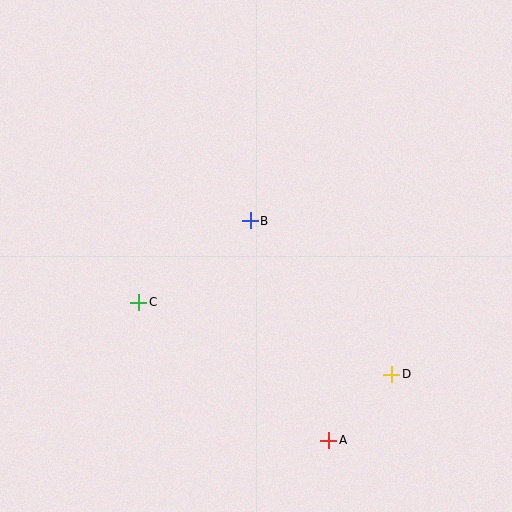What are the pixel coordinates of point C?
Point C is at (139, 302).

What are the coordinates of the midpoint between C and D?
The midpoint between C and D is at (265, 338).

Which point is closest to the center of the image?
Point B at (250, 221) is closest to the center.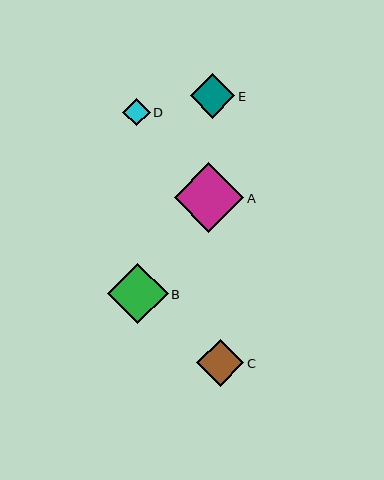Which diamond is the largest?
Diamond A is the largest with a size of approximately 70 pixels.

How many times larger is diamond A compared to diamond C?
Diamond A is approximately 1.5 times the size of diamond C.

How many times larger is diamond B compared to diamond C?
Diamond B is approximately 1.3 times the size of diamond C.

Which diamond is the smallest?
Diamond D is the smallest with a size of approximately 28 pixels.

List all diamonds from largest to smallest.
From largest to smallest: A, B, C, E, D.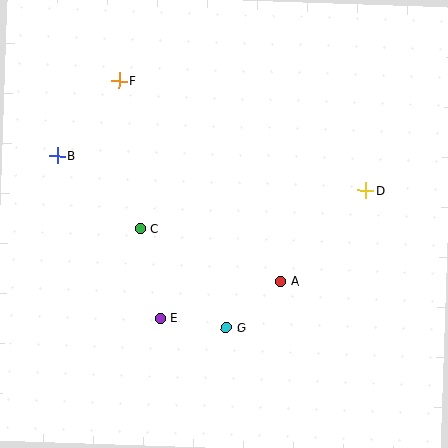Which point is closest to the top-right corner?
Point D is closest to the top-right corner.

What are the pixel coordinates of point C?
Point C is at (140, 228).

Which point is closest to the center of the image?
Point A at (281, 281) is closest to the center.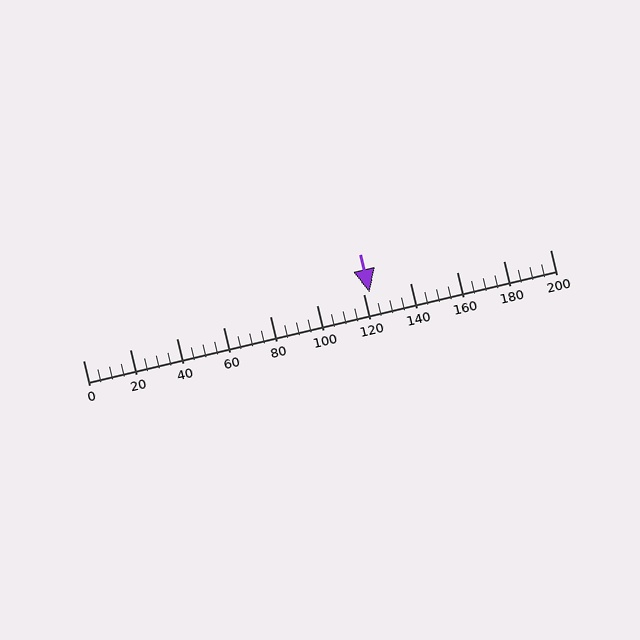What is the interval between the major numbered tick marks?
The major tick marks are spaced 20 units apart.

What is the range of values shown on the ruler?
The ruler shows values from 0 to 200.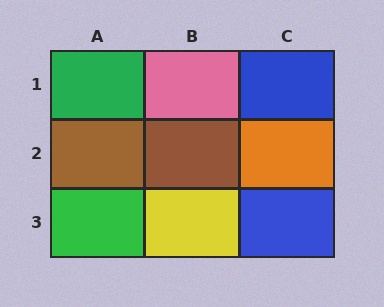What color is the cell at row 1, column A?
Green.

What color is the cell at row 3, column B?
Yellow.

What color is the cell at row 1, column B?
Pink.